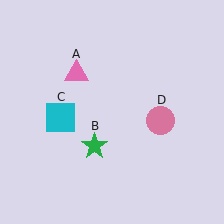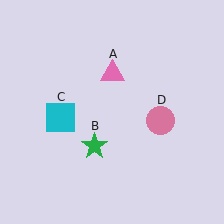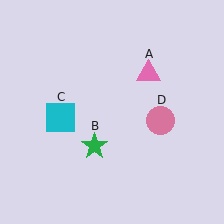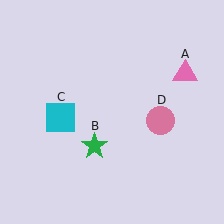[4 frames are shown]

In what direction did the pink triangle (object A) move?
The pink triangle (object A) moved right.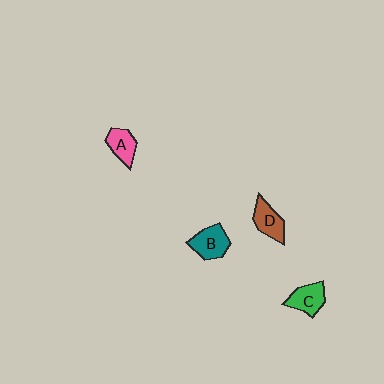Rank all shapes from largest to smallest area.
From largest to smallest: B (teal), D (brown), C (green), A (pink).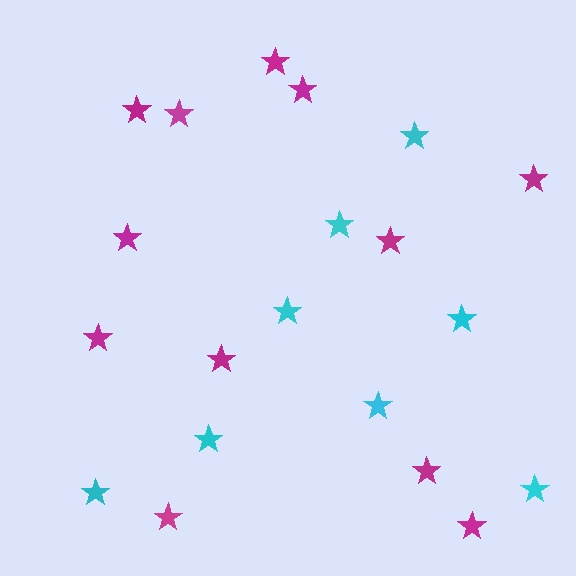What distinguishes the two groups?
There are 2 groups: one group of cyan stars (8) and one group of magenta stars (12).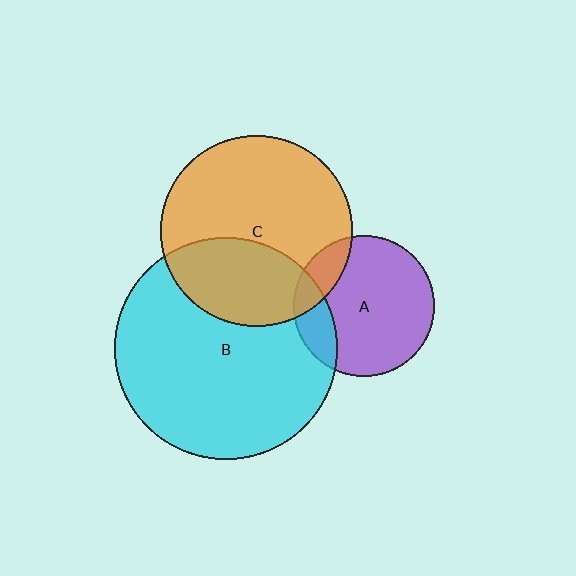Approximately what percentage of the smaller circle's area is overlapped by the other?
Approximately 15%.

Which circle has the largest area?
Circle B (cyan).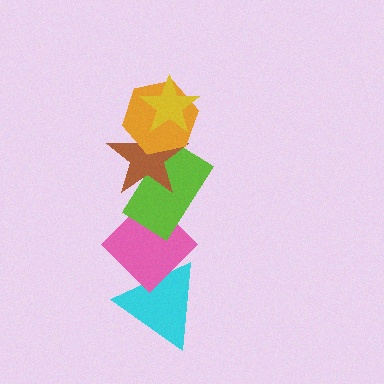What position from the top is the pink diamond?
The pink diamond is 5th from the top.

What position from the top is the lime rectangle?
The lime rectangle is 4th from the top.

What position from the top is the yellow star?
The yellow star is 1st from the top.